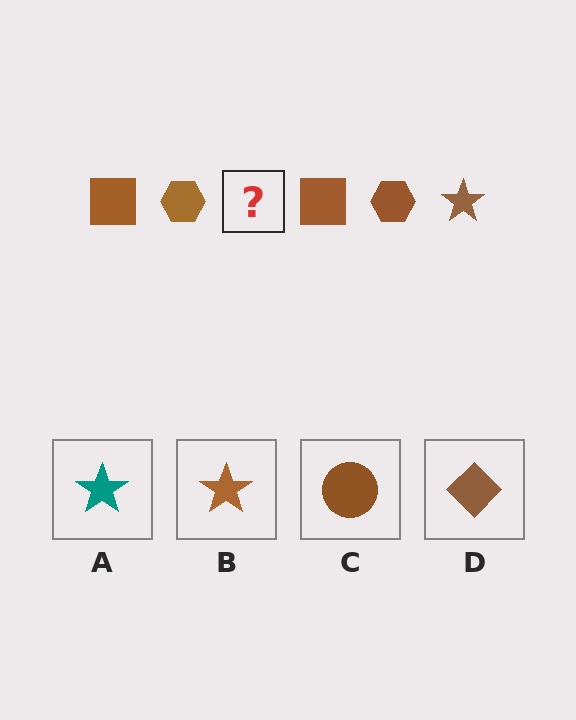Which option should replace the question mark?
Option B.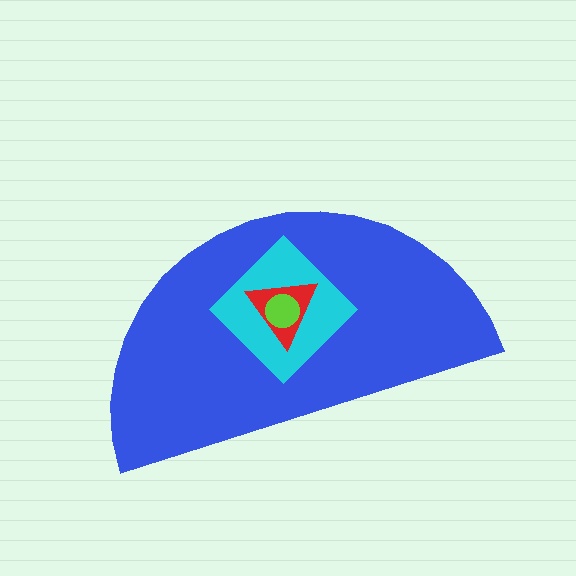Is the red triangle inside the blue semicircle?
Yes.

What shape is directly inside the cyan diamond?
The red triangle.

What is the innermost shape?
The lime circle.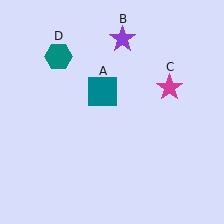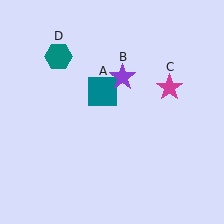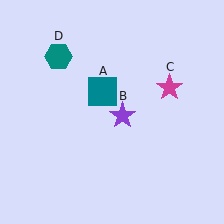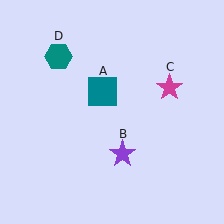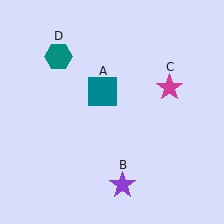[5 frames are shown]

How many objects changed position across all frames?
1 object changed position: purple star (object B).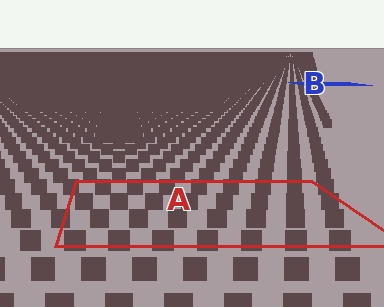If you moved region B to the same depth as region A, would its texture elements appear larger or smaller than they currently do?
They would appear larger. At a closer depth, the same texture elements are projected at a bigger on-screen size.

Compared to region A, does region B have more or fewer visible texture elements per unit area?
Region B has more texture elements per unit area — they are packed more densely because it is farther away.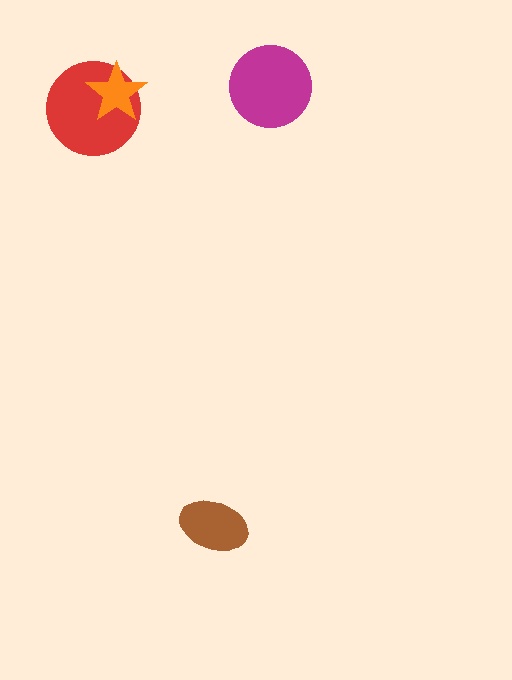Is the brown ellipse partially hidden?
No, no other shape covers it.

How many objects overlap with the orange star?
1 object overlaps with the orange star.